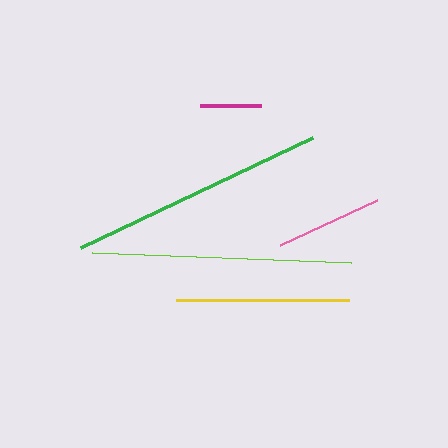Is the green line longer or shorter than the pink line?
The green line is longer than the pink line.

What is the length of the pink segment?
The pink segment is approximately 107 pixels long.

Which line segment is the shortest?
The magenta line is the shortest at approximately 61 pixels.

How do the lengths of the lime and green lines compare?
The lime and green lines are approximately the same length.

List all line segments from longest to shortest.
From longest to shortest: lime, green, yellow, pink, magenta.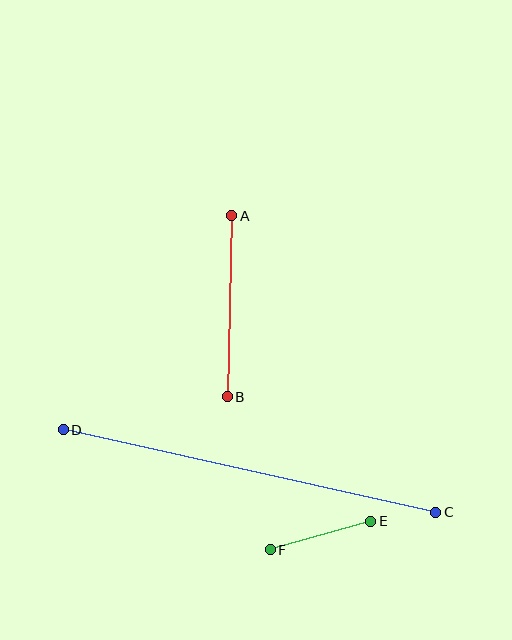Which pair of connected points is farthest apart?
Points C and D are farthest apart.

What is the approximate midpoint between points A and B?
The midpoint is at approximately (229, 306) pixels.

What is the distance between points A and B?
The distance is approximately 181 pixels.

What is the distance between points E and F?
The distance is approximately 105 pixels.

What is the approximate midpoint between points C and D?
The midpoint is at approximately (250, 471) pixels.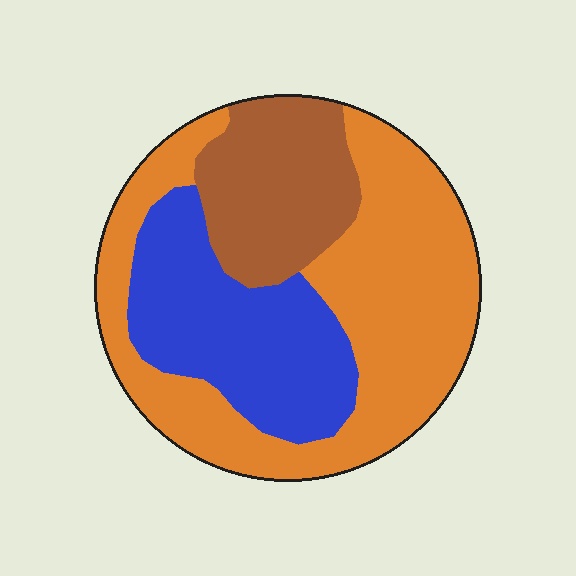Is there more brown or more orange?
Orange.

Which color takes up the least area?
Brown, at roughly 20%.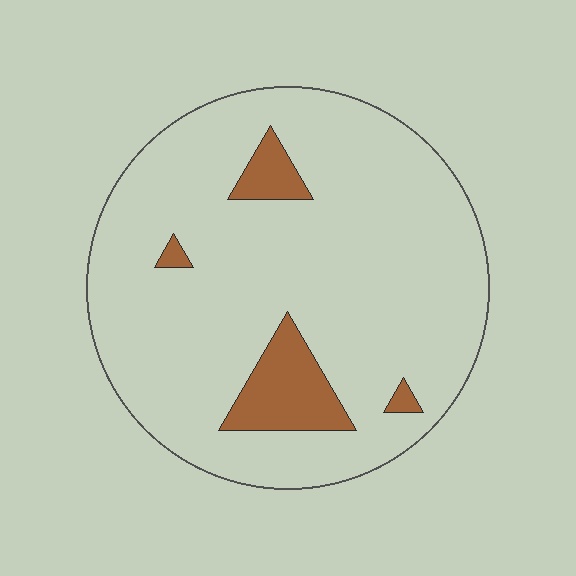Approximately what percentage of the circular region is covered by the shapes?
Approximately 10%.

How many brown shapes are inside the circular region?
4.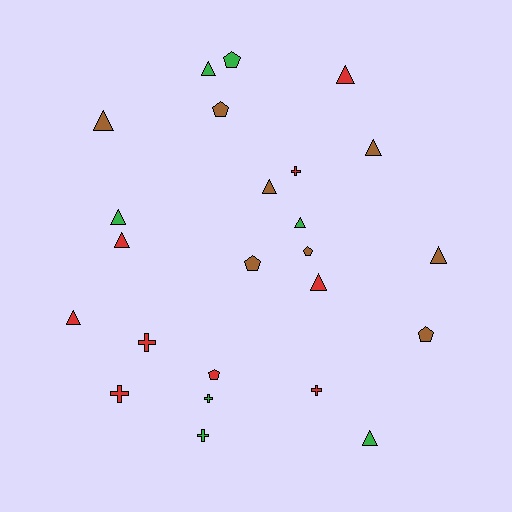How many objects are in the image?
There are 24 objects.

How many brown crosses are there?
There are no brown crosses.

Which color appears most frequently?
Red, with 9 objects.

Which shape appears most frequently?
Triangle, with 12 objects.